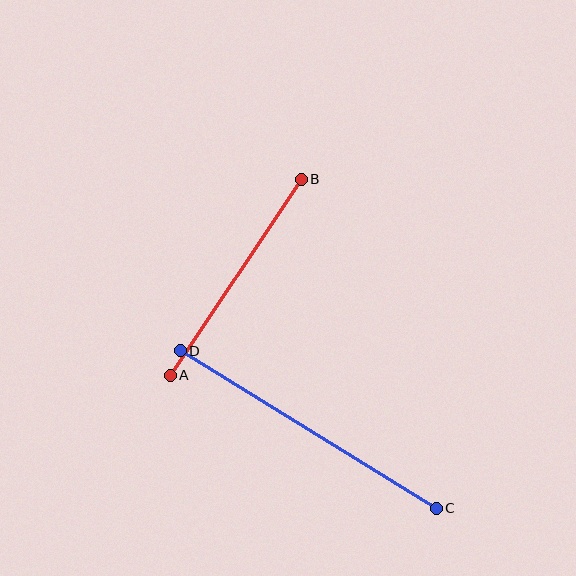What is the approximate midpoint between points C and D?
The midpoint is at approximately (308, 430) pixels.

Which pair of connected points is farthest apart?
Points C and D are farthest apart.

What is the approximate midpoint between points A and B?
The midpoint is at approximately (236, 277) pixels.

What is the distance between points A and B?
The distance is approximately 236 pixels.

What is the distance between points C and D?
The distance is approximately 301 pixels.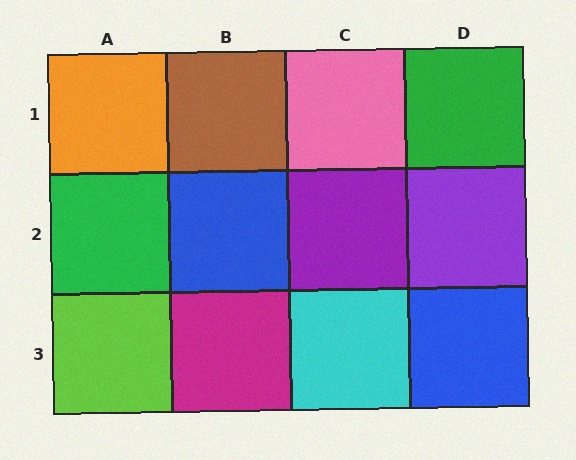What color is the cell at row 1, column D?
Green.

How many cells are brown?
1 cell is brown.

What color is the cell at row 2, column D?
Purple.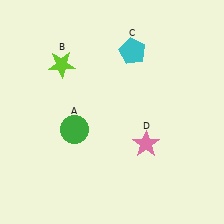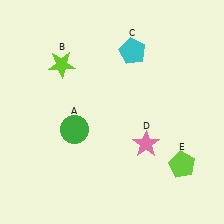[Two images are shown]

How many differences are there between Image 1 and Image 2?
There is 1 difference between the two images.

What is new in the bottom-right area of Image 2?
A lime pentagon (E) was added in the bottom-right area of Image 2.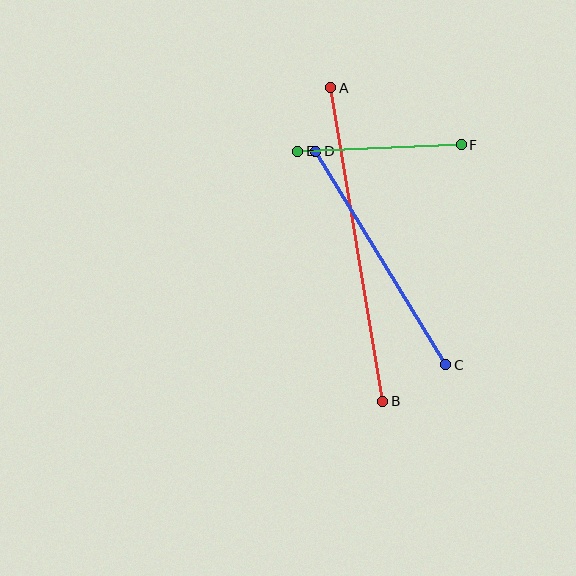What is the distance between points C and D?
The distance is approximately 250 pixels.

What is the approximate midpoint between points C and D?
The midpoint is at approximately (381, 258) pixels.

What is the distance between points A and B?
The distance is approximately 318 pixels.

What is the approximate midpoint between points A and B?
The midpoint is at approximately (357, 244) pixels.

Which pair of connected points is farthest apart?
Points A and B are farthest apart.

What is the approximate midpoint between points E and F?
The midpoint is at approximately (380, 148) pixels.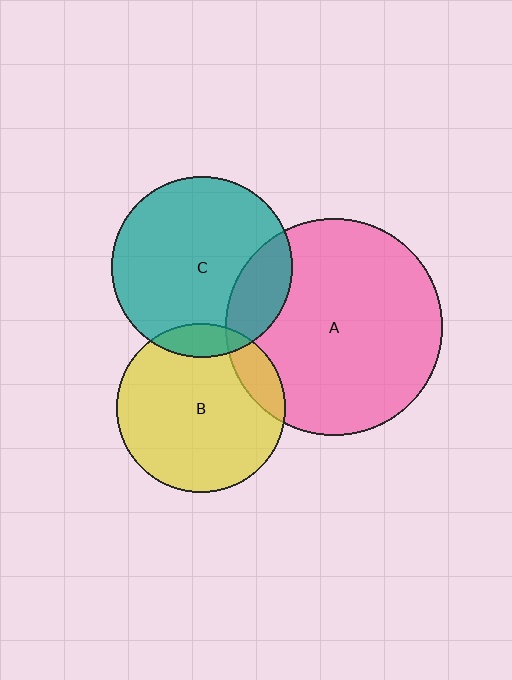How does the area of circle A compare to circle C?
Approximately 1.4 times.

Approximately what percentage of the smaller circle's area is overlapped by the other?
Approximately 10%.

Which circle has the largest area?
Circle A (pink).